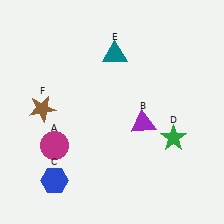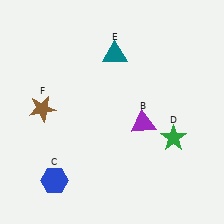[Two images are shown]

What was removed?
The magenta circle (A) was removed in Image 2.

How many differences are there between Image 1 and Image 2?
There is 1 difference between the two images.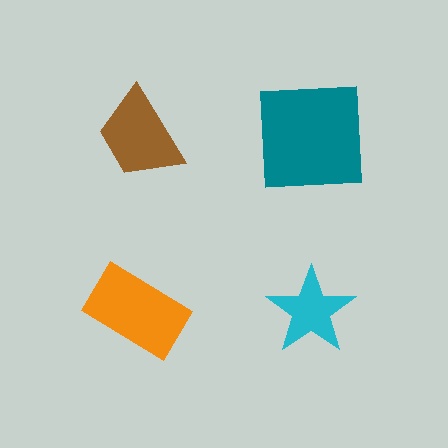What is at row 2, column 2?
A cyan star.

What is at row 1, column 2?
A teal square.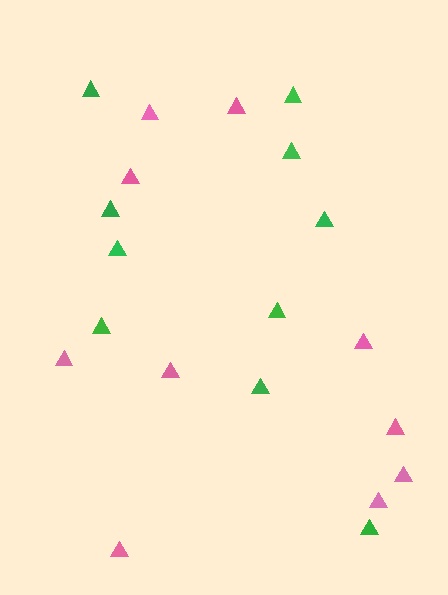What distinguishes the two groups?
There are 2 groups: one group of green triangles (10) and one group of pink triangles (10).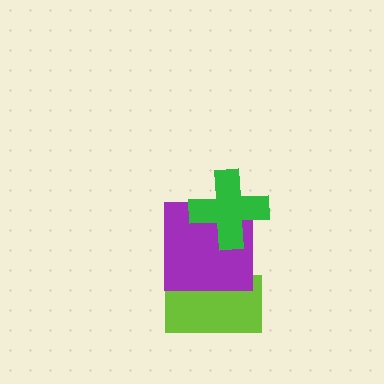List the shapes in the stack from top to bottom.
From top to bottom: the green cross, the purple square, the lime rectangle.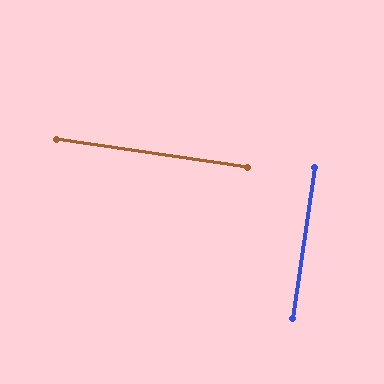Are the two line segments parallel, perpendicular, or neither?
Perpendicular — they meet at approximately 90°.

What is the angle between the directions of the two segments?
Approximately 90 degrees.